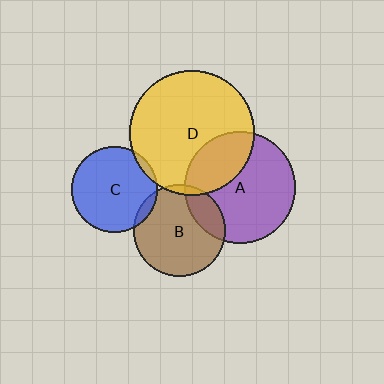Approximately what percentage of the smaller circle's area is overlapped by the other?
Approximately 5%.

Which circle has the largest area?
Circle D (yellow).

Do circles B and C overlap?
Yes.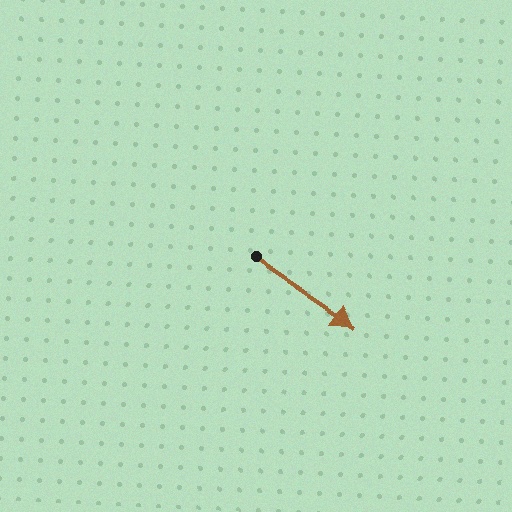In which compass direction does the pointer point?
Southeast.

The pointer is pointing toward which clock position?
Roughly 4 o'clock.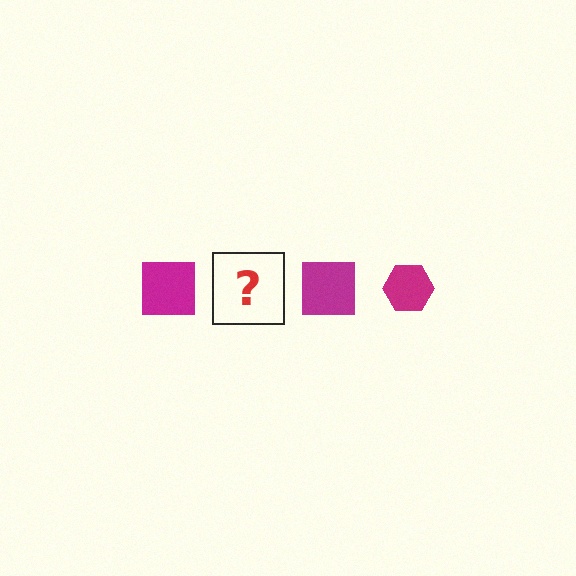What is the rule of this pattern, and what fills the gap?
The rule is that the pattern cycles through square, hexagon shapes in magenta. The gap should be filled with a magenta hexagon.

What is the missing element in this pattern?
The missing element is a magenta hexagon.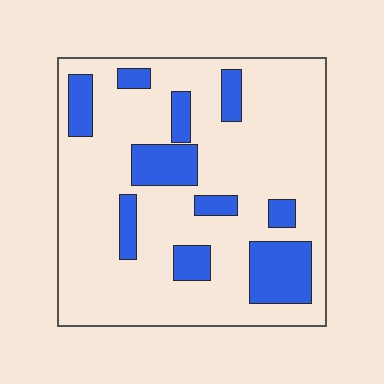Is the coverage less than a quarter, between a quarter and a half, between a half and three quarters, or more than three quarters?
Less than a quarter.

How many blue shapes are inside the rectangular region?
10.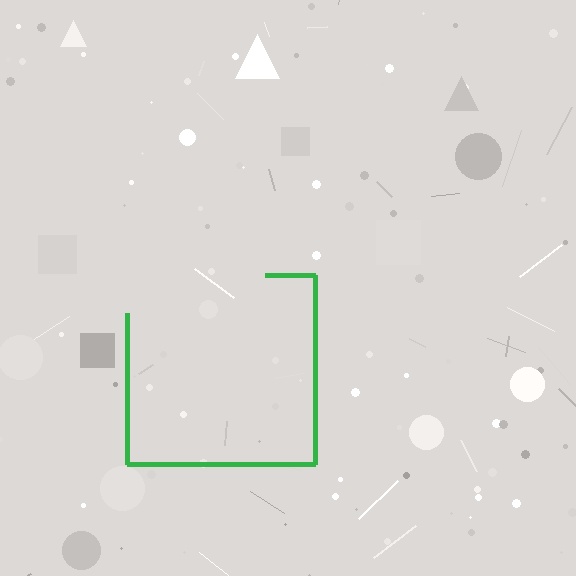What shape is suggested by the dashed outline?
The dashed outline suggests a square.